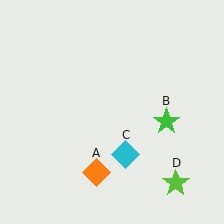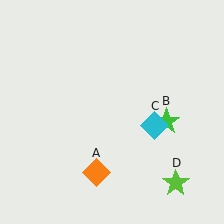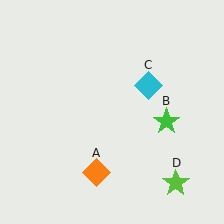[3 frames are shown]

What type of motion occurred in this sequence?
The cyan diamond (object C) rotated counterclockwise around the center of the scene.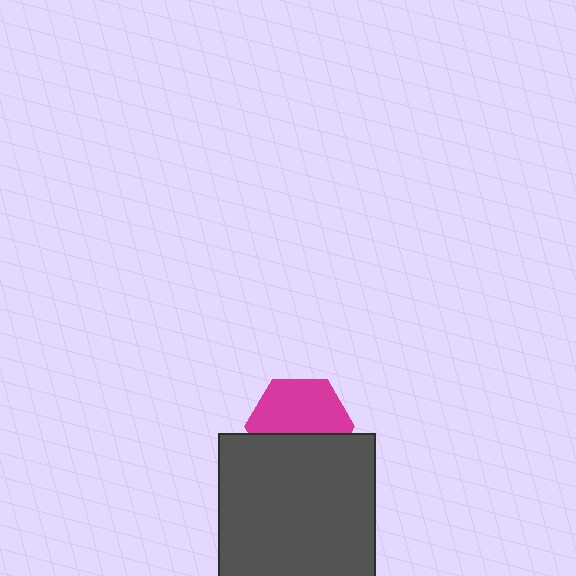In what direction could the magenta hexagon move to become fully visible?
The magenta hexagon could move up. That would shift it out from behind the dark gray square entirely.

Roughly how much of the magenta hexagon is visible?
About half of it is visible (roughly 59%).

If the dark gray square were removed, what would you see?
You would see the complete magenta hexagon.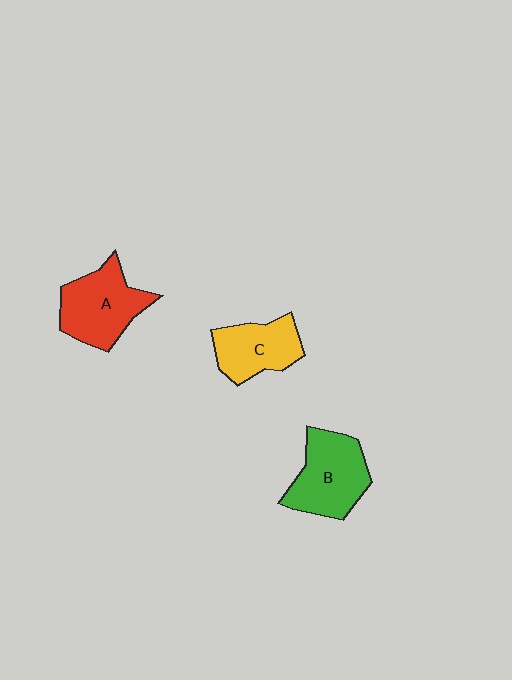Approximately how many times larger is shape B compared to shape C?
Approximately 1.2 times.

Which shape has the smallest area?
Shape C (yellow).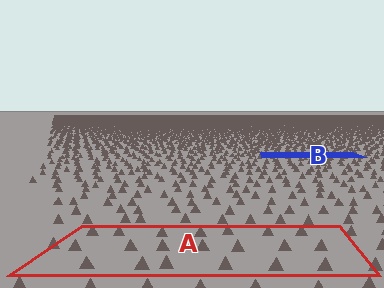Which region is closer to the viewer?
Region A is closer. The texture elements there are larger and more spread out.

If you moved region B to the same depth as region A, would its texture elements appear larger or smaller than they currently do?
They would appear larger. At a closer depth, the same texture elements are projected at a bigger on-screen size.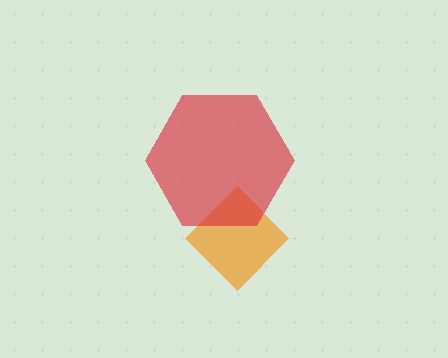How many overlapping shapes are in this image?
There are 2 overlapping shapes in the image.